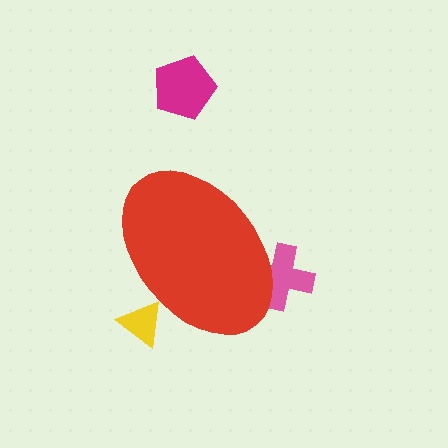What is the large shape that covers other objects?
A red ellipse.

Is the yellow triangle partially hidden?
Yes, the yellow triangle is partially hidden behind the red ellipse.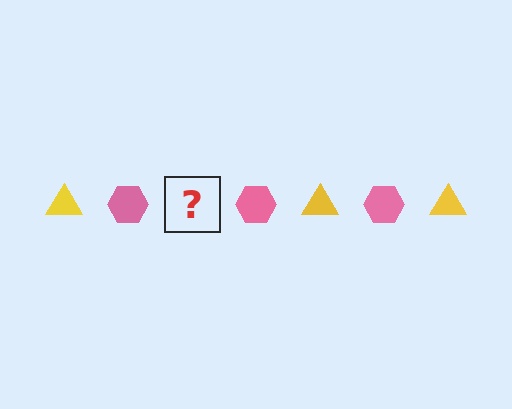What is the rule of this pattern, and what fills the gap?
The rule is that the pattern alternates between yellow triangle and pink hexagon. The gap should be filled with a yellow triangle.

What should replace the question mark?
The question mark should be replaced with a yellow triangle.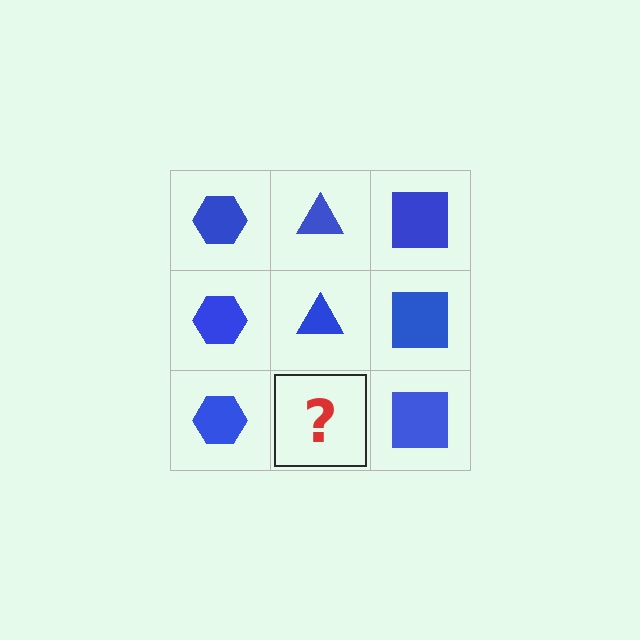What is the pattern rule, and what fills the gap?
The rule is that each column has a consistent shape. The gap should be filled with a blue triangle.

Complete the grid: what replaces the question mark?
The question mark should be replaced with a blue triangle.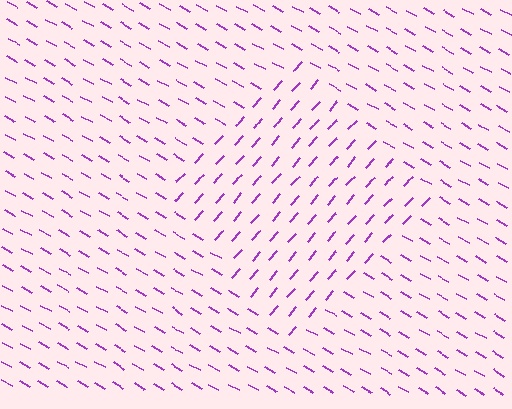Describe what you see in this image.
The image is filled with small purple line segments. A diamond region in the image has lines oriented differently from the surrounding lines, creating a visible texture boundary.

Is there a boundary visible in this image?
Yes, there is a texture boundary formed by a change in line orientation.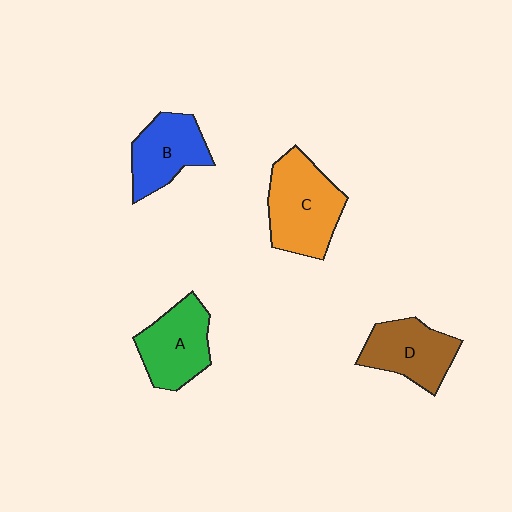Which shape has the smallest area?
Shape B (blue).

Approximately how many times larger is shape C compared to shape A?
Approximately 1.2 times.